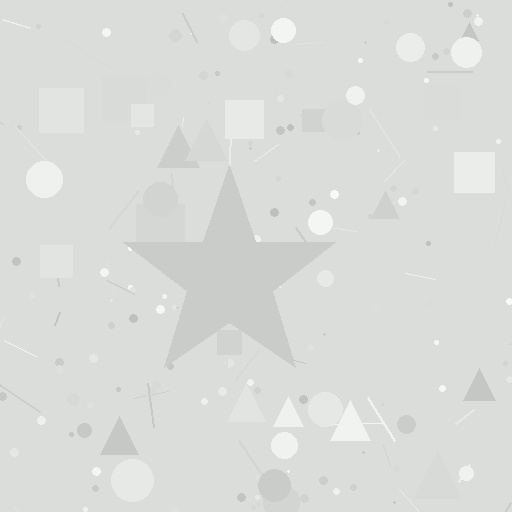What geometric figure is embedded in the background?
A star is embedded in the background.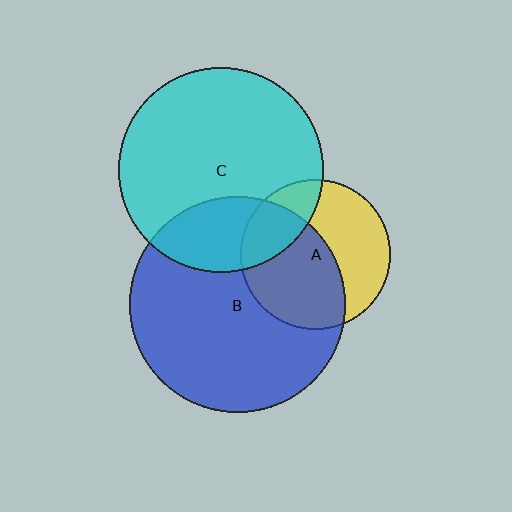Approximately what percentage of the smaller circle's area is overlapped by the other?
Approximately 55%.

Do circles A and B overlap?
Yes.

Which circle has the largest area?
Circle B (blue).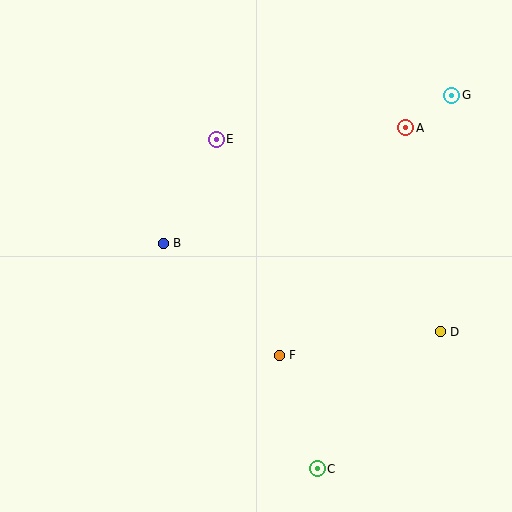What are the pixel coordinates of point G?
Point G is at (452, 95).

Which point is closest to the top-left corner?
Point E is closest to the top-left corner.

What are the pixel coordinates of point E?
Point E is at (216, 139).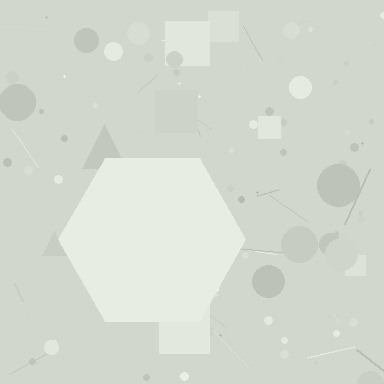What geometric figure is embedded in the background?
A hexagon is embedded in the background.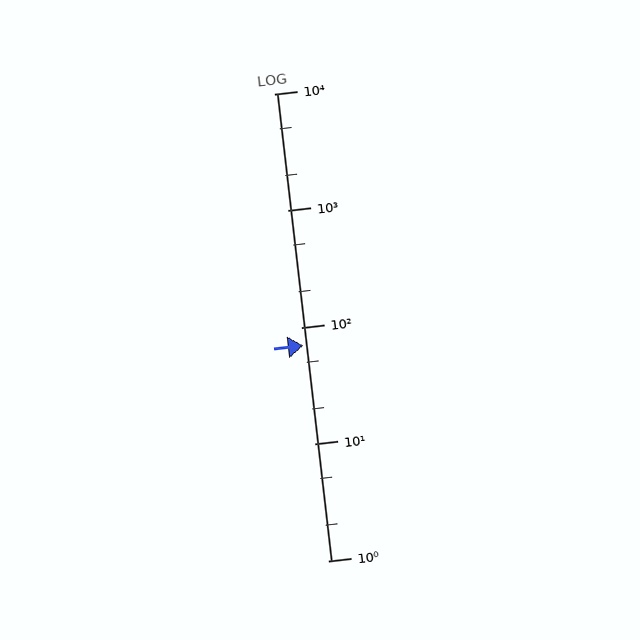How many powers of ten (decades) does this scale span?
The scale spans 4 decades, from 1 to 10000.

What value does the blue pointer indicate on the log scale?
The pointer indicates approximately 69.